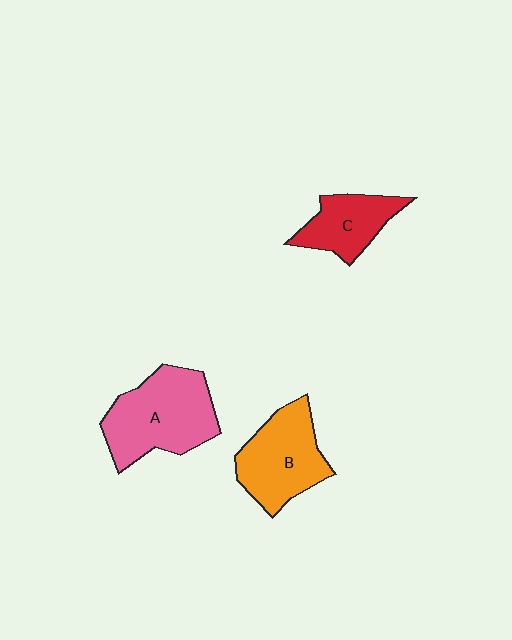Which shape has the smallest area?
Shape C (red).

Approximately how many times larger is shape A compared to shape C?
Approximately 1.7 times.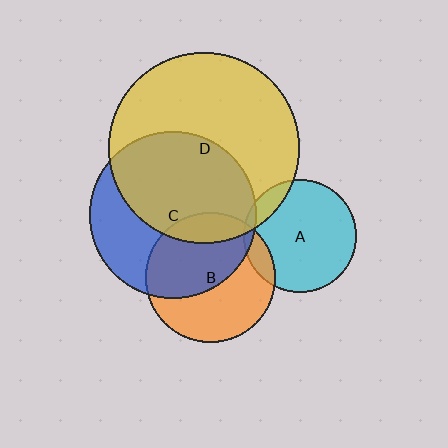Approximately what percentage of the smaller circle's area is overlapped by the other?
Approximately 10%.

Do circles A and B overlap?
Yes.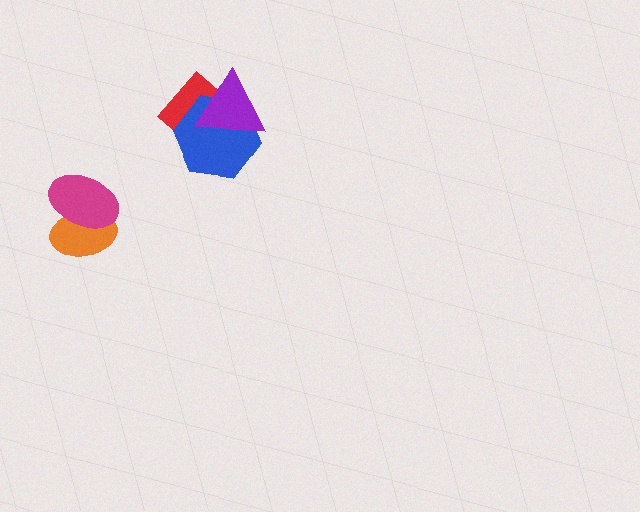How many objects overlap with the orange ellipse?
1 object overlaps with the orange ellipse.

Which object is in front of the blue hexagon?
The purple triangle is in front of the blue hexagon.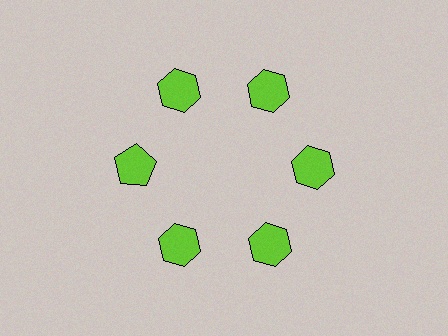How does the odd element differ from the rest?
It has a different shape: pentagon instead of hexagon.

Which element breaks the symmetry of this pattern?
The lime pentagon at roughly the 9 o'clock position breaks the symmetry. All other shapes are lime hexagons.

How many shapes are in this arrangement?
There are 6 shapes arranged in a ring pattern.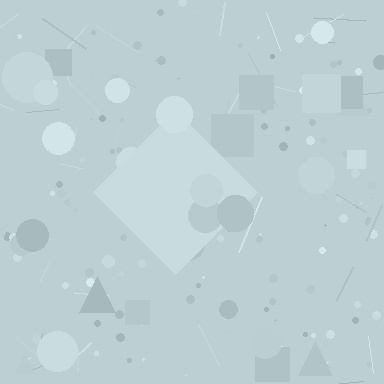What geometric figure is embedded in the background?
A diamond is embedded in the background.